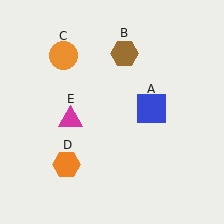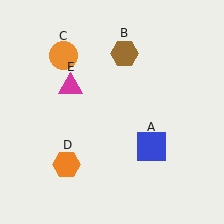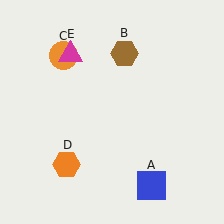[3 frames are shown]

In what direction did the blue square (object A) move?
The blue square (object A) moved down.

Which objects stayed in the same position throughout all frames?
Brown hexagon (object B) and orange circle (object C) and orange hexagon (object D) remained stationary.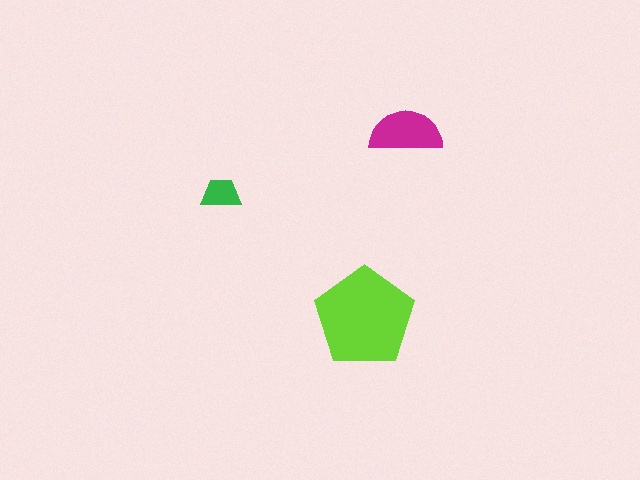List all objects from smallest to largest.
The green trapezoid, the magenta semicircle, the lime pentagon.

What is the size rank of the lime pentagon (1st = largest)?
1st.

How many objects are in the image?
There are 3 objects in the image.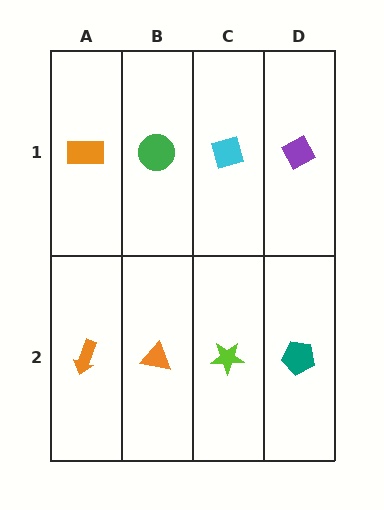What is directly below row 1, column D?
A teal pentagon.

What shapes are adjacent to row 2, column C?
A cyan diamond (row 1, column C), an orange triangle (row 2, column B), a teal pentagon (row 2, column D).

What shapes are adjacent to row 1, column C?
A lime star (row 2, column C), a green circle (row 1, column B), a purple diamond (row 1, column D).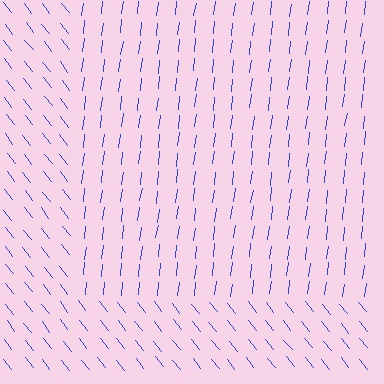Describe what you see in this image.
The image is filled with small blue line segments. A rectangle region in the image has lines oriented differently from the surrounding lines, creating a visible texture boundary.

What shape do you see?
I see a rectangle.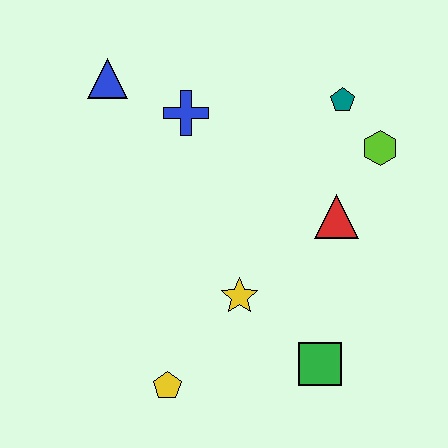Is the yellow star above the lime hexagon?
No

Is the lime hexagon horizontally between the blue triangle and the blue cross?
No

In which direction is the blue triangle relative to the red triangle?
The blue triangle is to the left of the red triangle.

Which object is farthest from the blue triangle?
The green square is farthest from the blue triangle.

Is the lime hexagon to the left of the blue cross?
No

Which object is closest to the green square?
The yellow star is closest to the green square.